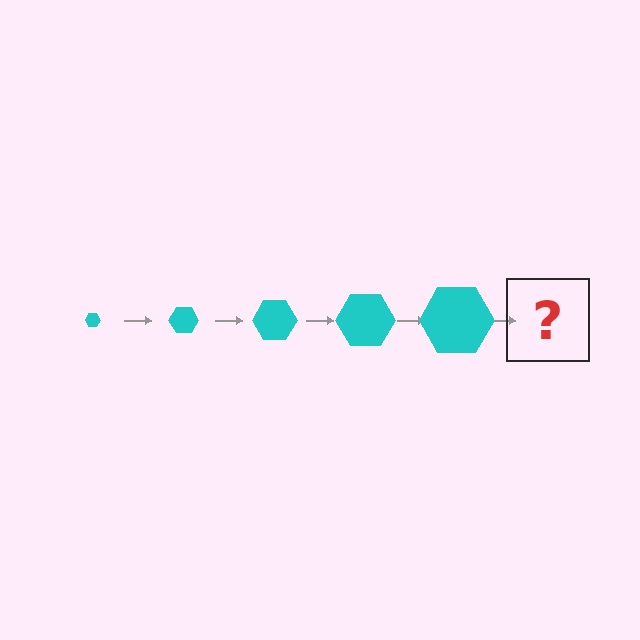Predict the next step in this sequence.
The next step is a cyan hexagon, larger than the previous one.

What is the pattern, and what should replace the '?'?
The pattern is that the hexagon gets progressively larger each step. The '?' should be a cyan hexagon, larger than the previous one.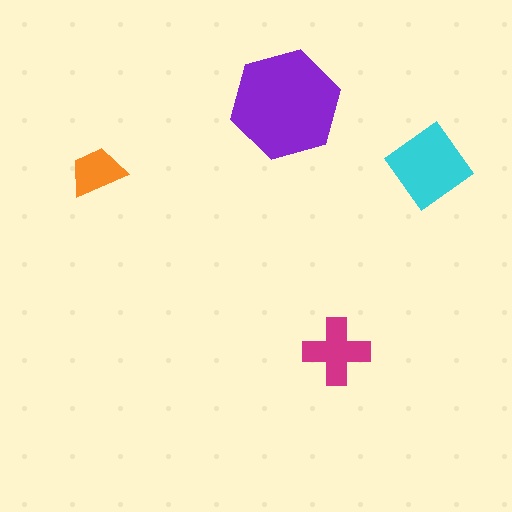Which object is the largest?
The purple hexagon.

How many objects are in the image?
There are 4 objects in the image.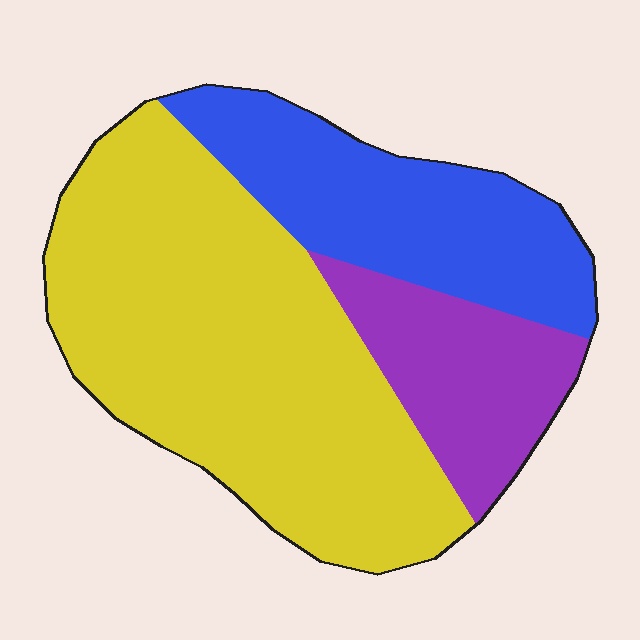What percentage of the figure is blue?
Blue covers about 25% of the figure.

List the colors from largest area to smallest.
From largest to smallest: yellow, blue, purple.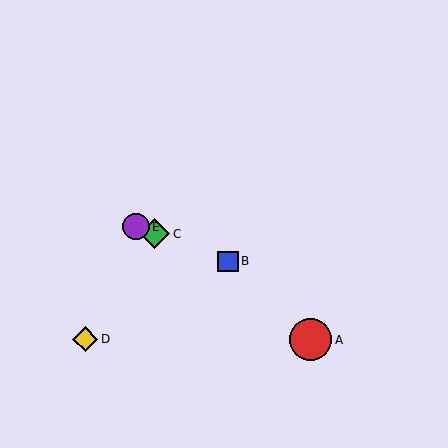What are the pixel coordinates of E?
Object E is at (136, 227).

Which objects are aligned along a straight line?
Objects B, C, E are aligned along a straight line.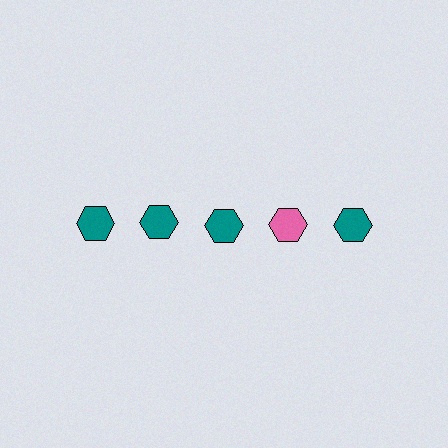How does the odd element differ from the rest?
It has a different color: pink instead of teal.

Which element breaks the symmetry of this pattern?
The pink hexagon in the top row, second from right column breaks the symmetry. All other shapes are teal hexagons.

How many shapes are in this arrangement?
There are 5 shapes arranged in a grid pattern.